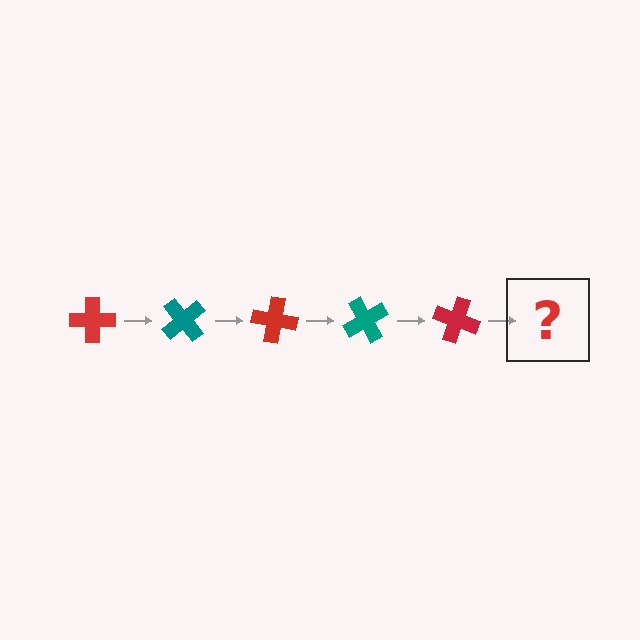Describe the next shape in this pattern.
It should be a teal cross, rotated 250 degrees from the start.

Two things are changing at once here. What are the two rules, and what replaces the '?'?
The two rules are that it rotates 50 degrees each step and the color cycles through red and teal. The '?' should be a teal cross, rotated 250 degrees from the start.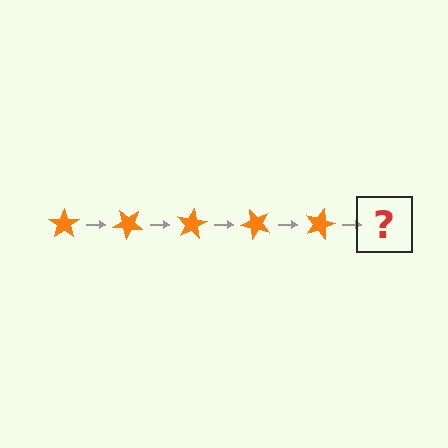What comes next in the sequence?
The next element should be an orange star rotated 200 degrees.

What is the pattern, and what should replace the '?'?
The pattern is that the star rotates 40 degrees each step. The '?' should be an orange star rotated 200 degrees.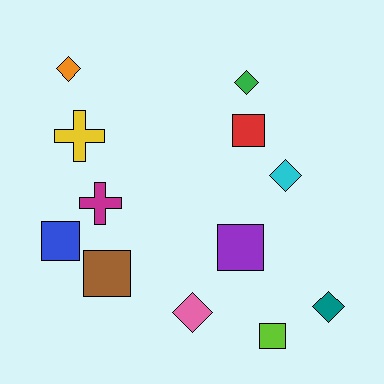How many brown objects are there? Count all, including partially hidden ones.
There is 1 brown object.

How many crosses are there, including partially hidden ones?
There are 2 crosses.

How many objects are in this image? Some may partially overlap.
There are 12 objects.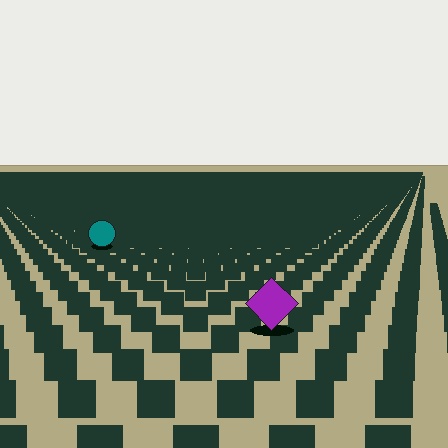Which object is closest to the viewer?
The purple diamond is closest. The texture marks near it are larger and more spread out.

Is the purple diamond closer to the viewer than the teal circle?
Yes. The purple diamond is closer — you can tell from the texture gradient: the ground texture is coarser near it.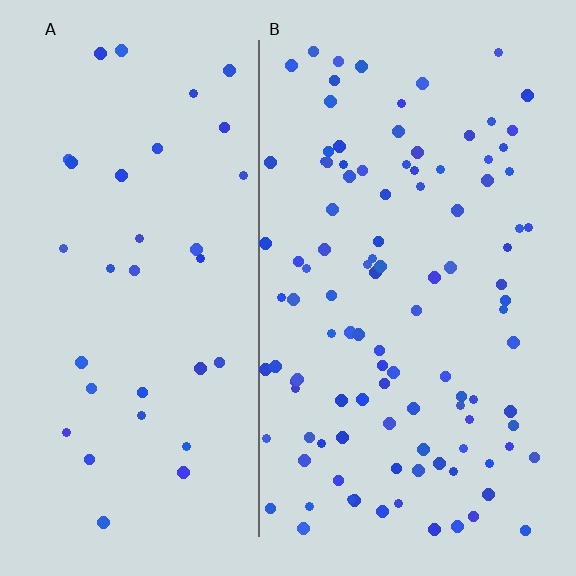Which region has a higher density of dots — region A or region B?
B (the right).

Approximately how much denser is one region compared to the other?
Approximately 3.1× — region B over region A.